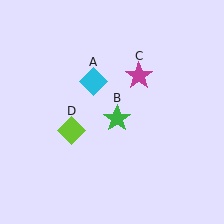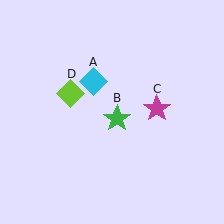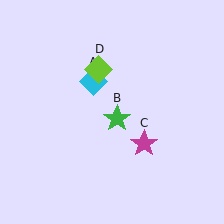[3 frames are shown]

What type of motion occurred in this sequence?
The magenta star (object C), lime diamond (object D) rotated clockwise around the center of the scene.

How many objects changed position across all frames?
2 objects changed position: magenta star (object C), lime diamond (object D).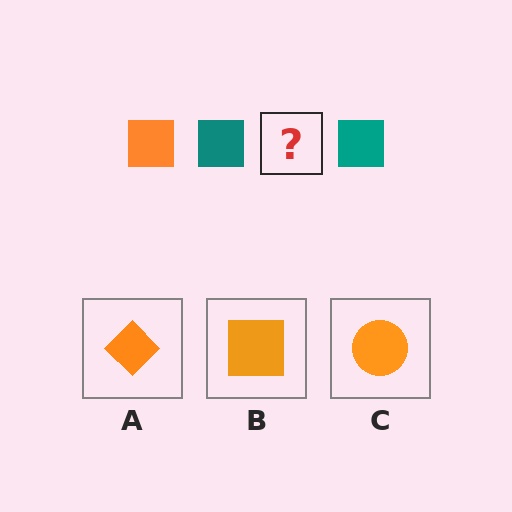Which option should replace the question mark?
Option B.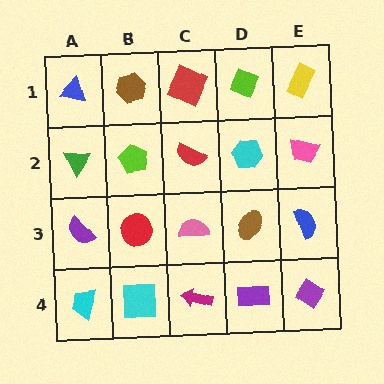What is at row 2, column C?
A red semicircle.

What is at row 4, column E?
A purple diamond.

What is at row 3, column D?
A brown ellipse.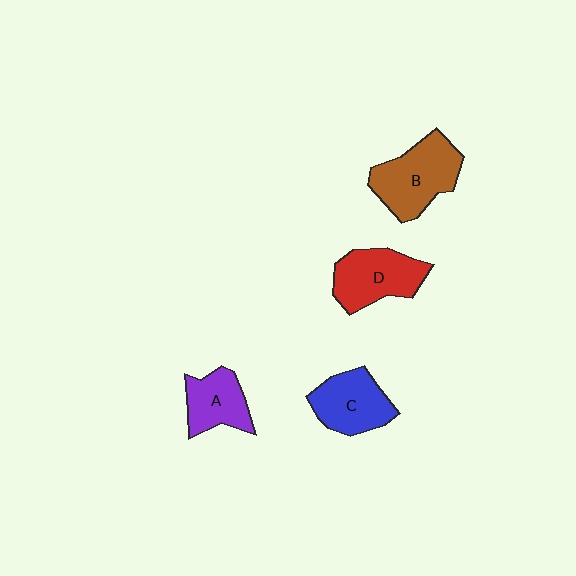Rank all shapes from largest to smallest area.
From largest to smallest: B (brown), D (red), C (blue), A (purple).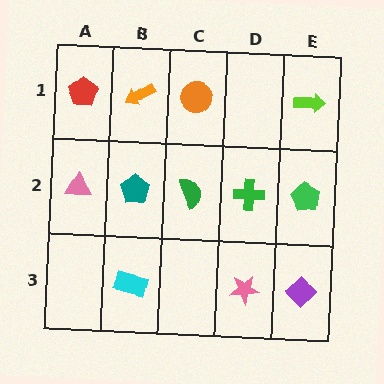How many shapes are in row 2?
5 shapes.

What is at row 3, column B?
A cyan rectangle.